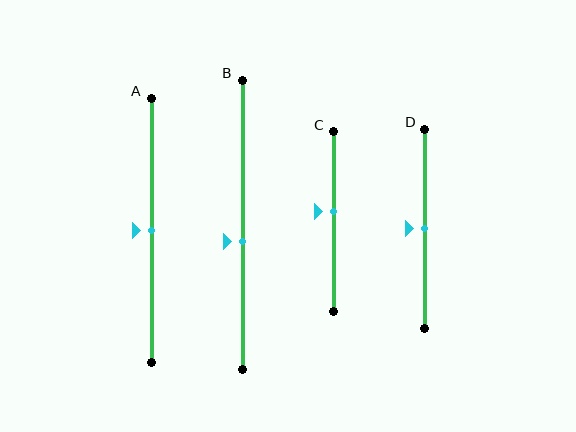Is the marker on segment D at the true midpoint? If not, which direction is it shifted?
Yes, the marker on segment D is at the true midpoint.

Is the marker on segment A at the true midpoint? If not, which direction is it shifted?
Yes, the marker on segment A is at the true midpoint.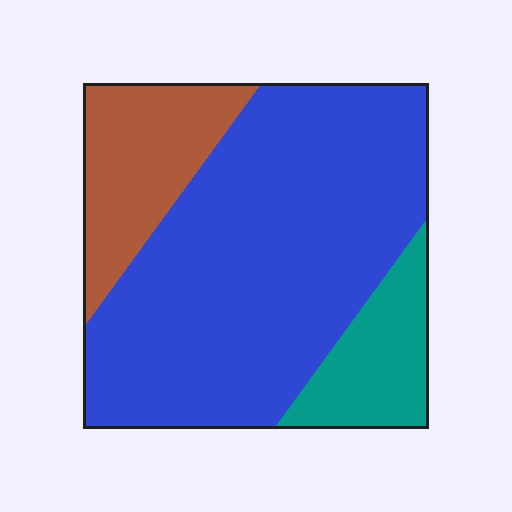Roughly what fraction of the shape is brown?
Brown covers roughly 20% of the shape.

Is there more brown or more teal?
Brown.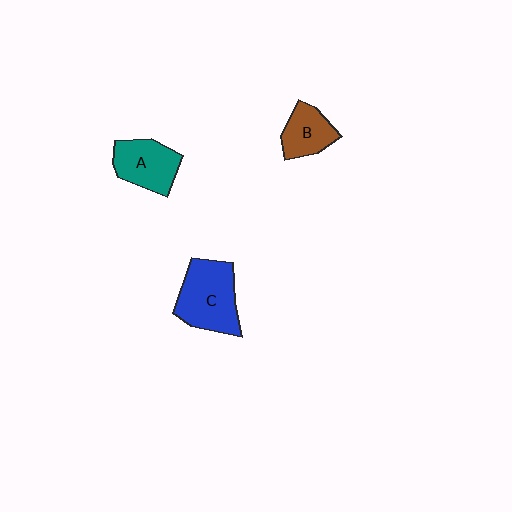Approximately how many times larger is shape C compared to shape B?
Approximately 1.7 times.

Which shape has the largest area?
Shape C (blue).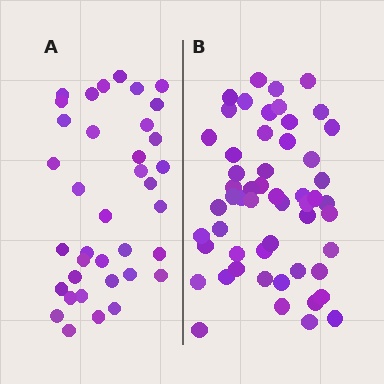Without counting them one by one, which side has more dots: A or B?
Region B (the right region) has more dots.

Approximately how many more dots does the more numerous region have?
Region B has approximately 15 more dots than region A.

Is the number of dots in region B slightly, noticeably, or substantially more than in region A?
Region B has substantially more. The ratio is roughly 1.5 to 1.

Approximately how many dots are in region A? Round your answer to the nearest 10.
About 40 dots. (The exact count is 37, which rounds to 40.)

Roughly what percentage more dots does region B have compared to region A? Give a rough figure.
About 45% more.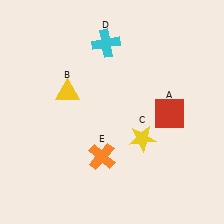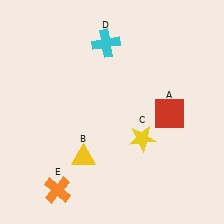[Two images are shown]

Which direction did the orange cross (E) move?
The orange cross (E) moved left.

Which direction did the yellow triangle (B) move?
The yellow triangle (B) moved down.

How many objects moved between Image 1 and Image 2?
2 objects moved between the two images.